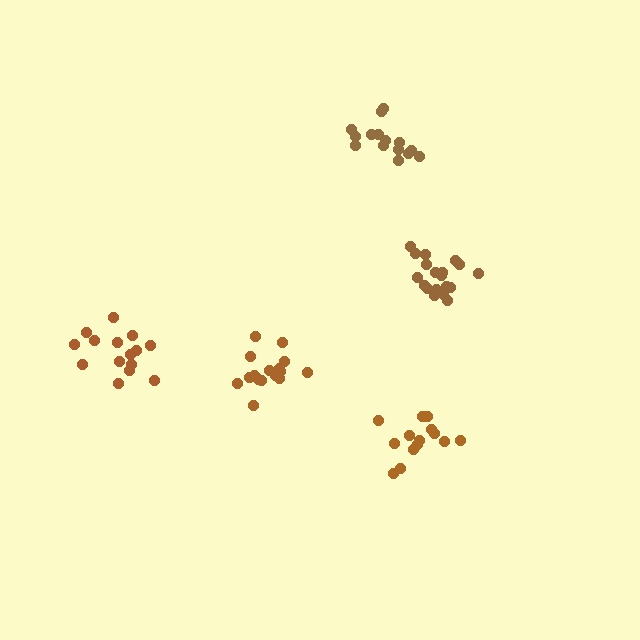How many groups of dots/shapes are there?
There are 5 groups.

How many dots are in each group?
Group 1: 15 dots, Group 2: 20 dots, Group 3: 14 dots, Group 4: 16 dots, Group 5: 15 dots (80 total).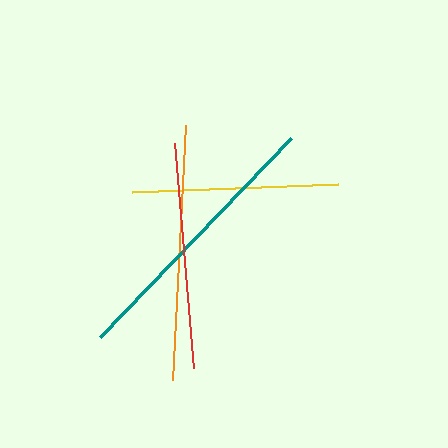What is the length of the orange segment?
The orange segment is approximately 255 pixels long.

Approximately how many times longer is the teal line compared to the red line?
The teal line is approximately 1.2 times the length of the red line.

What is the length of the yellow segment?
The yellow segment is approximately 206 pixels long.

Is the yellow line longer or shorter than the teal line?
The teal line is longer than the yellow line.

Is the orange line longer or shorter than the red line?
The orange line is longer than the red line.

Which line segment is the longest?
The teal line is the longest at approximately 276 pixels.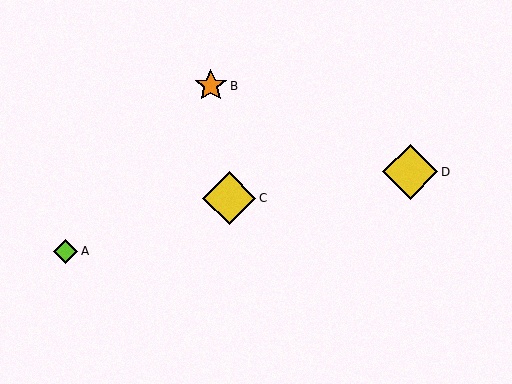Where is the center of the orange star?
The center of the orange star is at (211, 86).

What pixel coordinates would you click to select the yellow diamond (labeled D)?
Click at (410, 172) to select the yellow diamond D.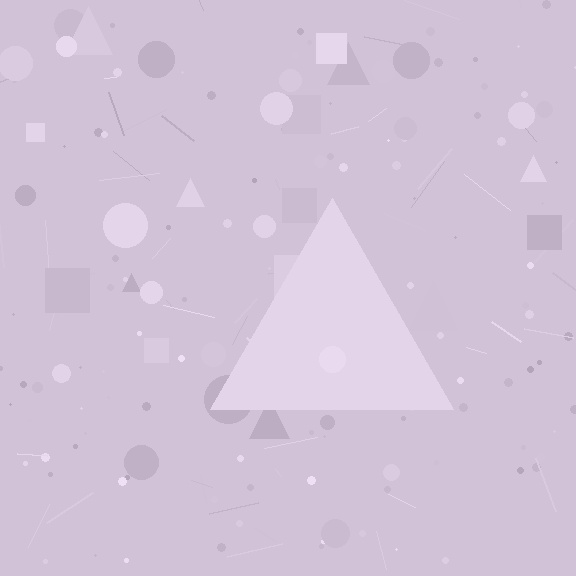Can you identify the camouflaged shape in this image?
The camouflaged shape is a triangle.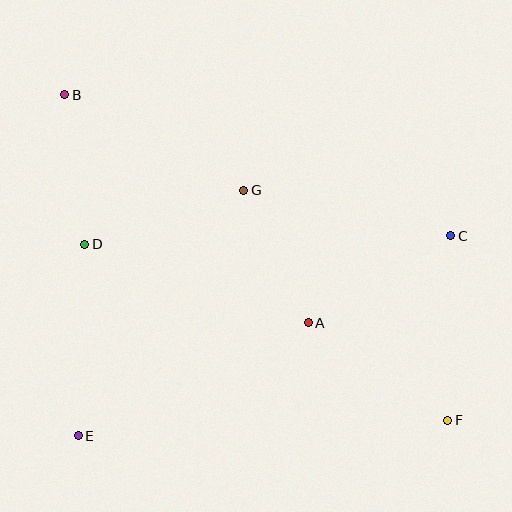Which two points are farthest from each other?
Points B and F are farthest from each other.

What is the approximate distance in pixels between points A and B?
The distance between A and B is approximately 334 pixels.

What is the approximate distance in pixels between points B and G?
The distance between B and G is approximately 203 pixels.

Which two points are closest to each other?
Points A and G are closest to each other.